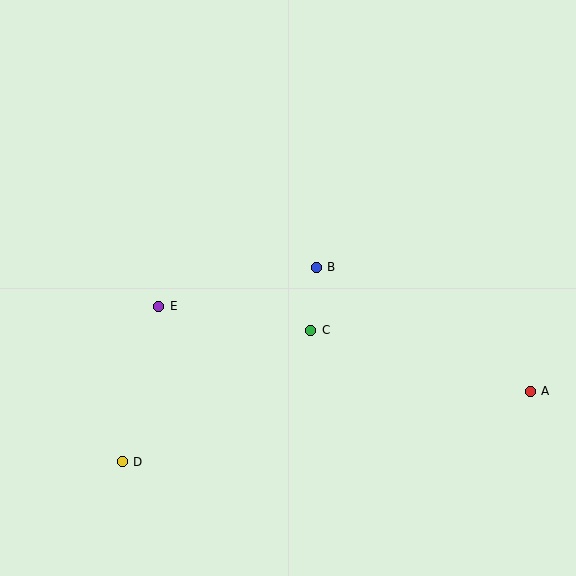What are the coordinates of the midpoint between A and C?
The midpoint between A and C is at (420, 361).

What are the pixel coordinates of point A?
Point A is at (530, 391).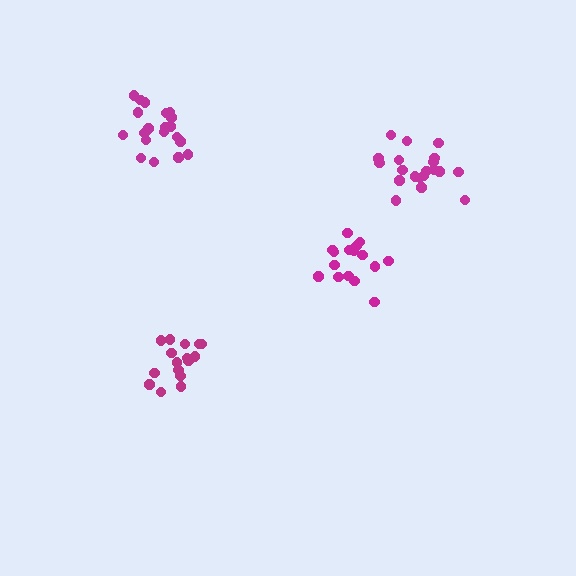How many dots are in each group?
Group 1: 18 dots, Group 2: 16 dots, Group 3: 20 dots, Group 4: 20 dots (74 total).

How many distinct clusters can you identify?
There are 4 distinct clusters.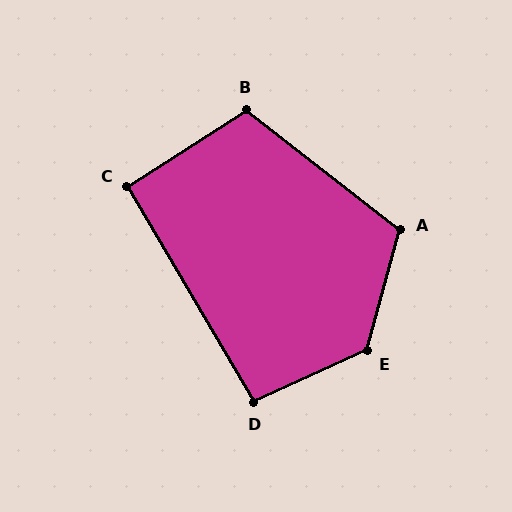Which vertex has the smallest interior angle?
C, at approximately 92 degrees.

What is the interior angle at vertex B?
Approximately 109 degrees (obtuse).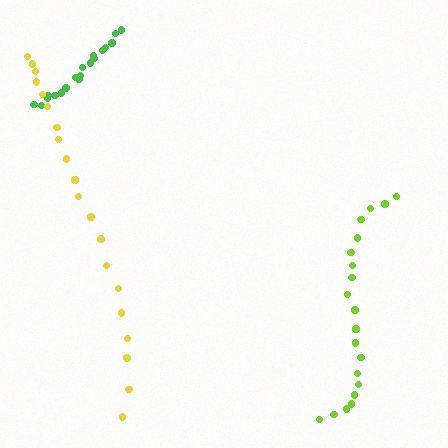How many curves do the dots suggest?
There are 3 distinct paths.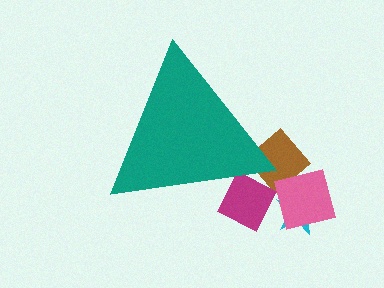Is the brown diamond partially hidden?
Yes, the brown diamond is partially hidden behind the teal triangle.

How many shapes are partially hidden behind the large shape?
2 shapes are partially hidden.